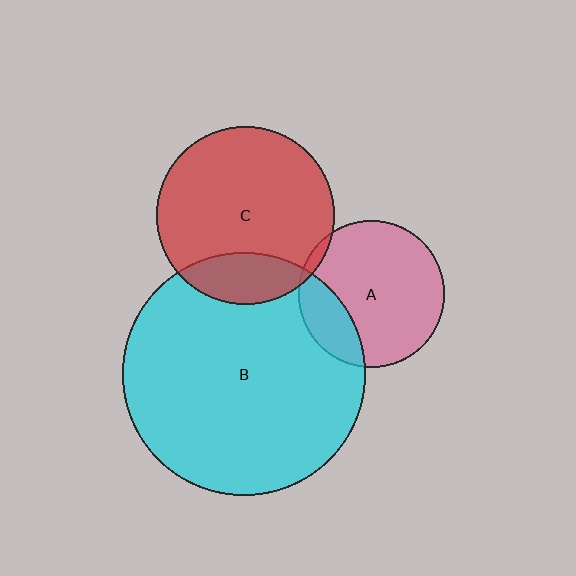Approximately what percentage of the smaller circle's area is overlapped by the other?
Approximately 20%.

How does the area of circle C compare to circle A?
Approximately 1.5 times.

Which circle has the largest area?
Circle B (cyan).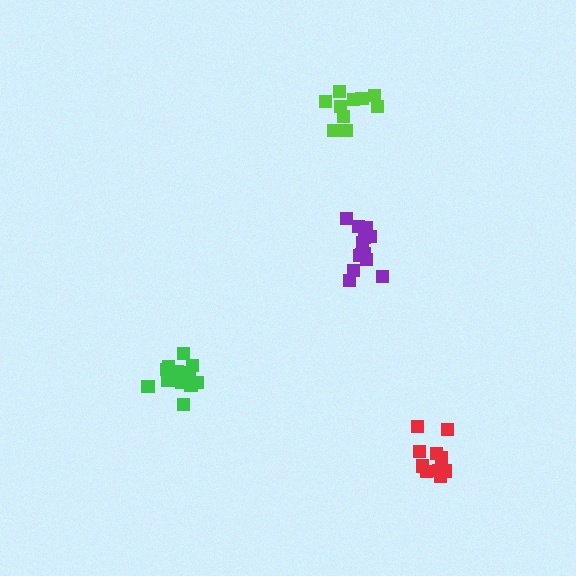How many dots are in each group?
Group 1: 13 dots, Group 2: 10 dots, Group 3: 13 dots, Group 4: 10 dots (46 total).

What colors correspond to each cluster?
The clusters are colored: purple, lime, green, red.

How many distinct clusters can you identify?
There are 4 distinct clusters.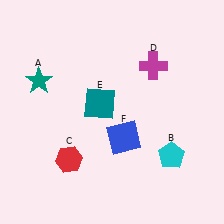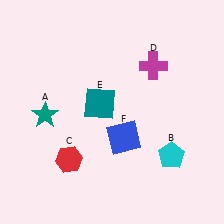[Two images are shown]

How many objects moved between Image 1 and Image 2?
1 object moved between the two images.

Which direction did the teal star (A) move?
The teal star (A) moved down.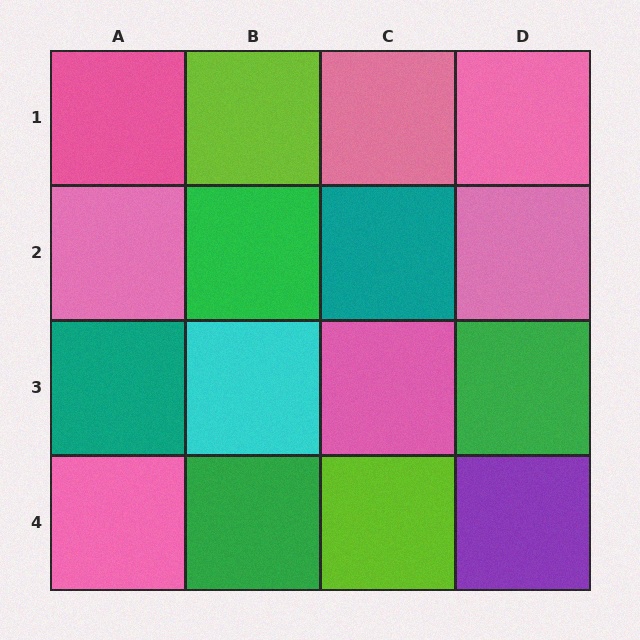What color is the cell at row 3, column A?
Teal.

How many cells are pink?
7 cells are pink.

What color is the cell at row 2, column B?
Green.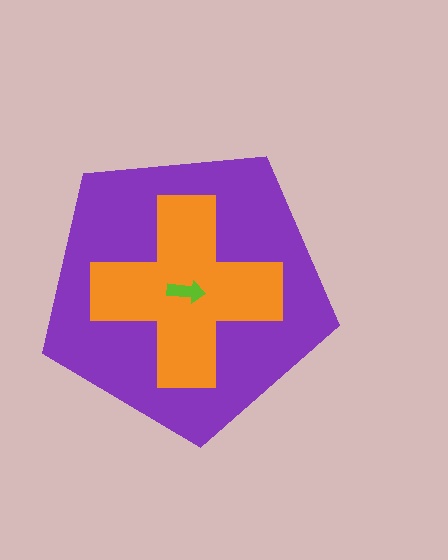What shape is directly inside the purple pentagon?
The orange cross.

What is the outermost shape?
The purple pentagon.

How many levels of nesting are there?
3.